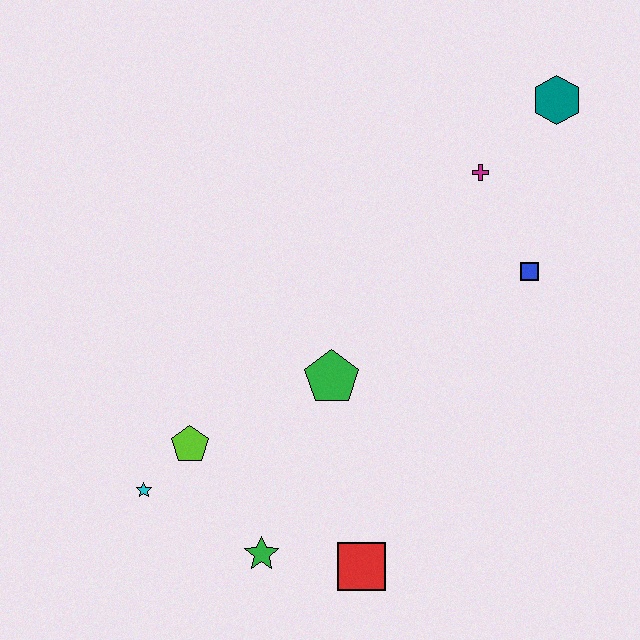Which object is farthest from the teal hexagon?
The cyan star is farthest from the teal hexagon.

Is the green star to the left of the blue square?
Yes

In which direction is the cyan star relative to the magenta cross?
The cyan star is to the left of the magenta cross.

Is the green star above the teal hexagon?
No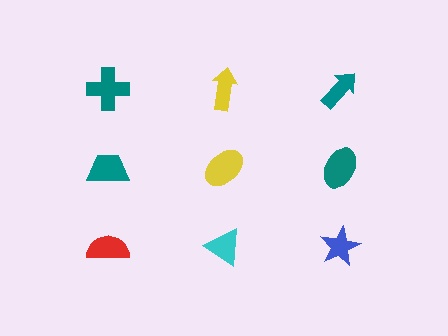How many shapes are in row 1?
3 shapes.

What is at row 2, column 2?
A yellow ellipse.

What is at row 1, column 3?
A teal arrow.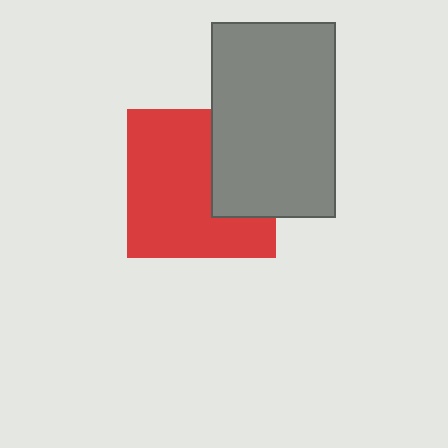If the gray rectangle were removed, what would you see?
You would see the complete red square.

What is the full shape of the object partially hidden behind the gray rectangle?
The partially hidden object is a red square.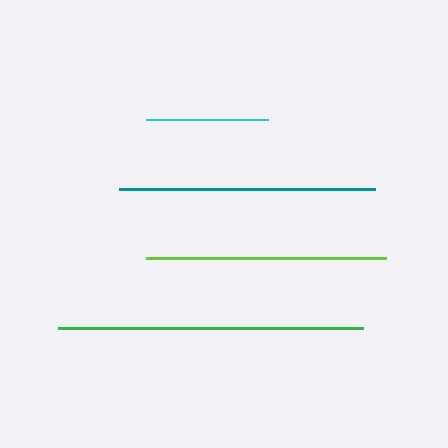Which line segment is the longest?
The green line is the longest at approximately 304 pixels.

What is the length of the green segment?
The green segment is approximately 304 pixels long.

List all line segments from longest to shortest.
From longest to shortest: green, teal, lime, cyan.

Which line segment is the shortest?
The cyan line is the shortest at approximately 122 pixels.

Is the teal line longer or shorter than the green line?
The green line is longer than the teal line.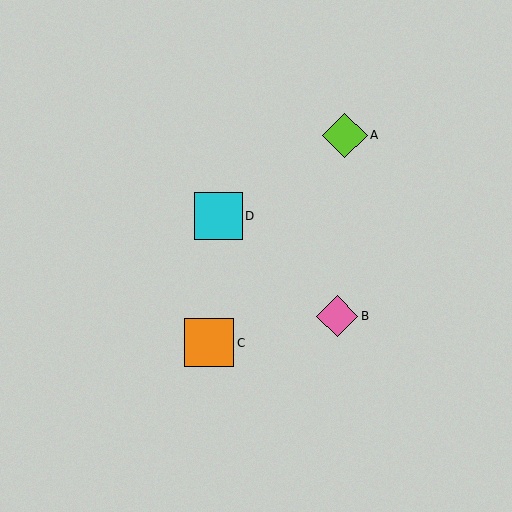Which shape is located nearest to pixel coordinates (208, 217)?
The cyan square (labeled D) at (218, 216) is nearest to that location.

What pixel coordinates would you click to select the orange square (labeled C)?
Click at (209, 343) to select the orange square C.